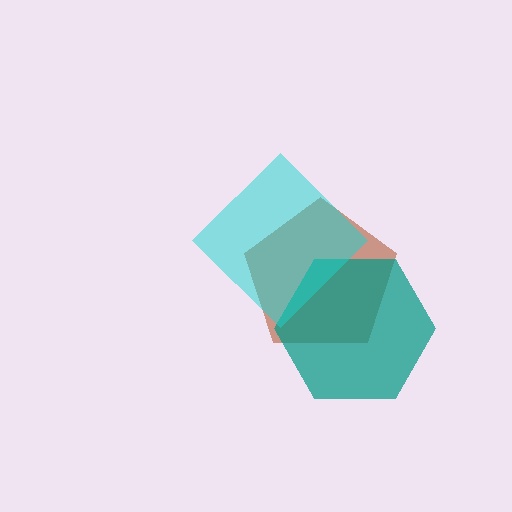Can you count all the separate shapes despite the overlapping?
Yes, there are 3 separate shapes.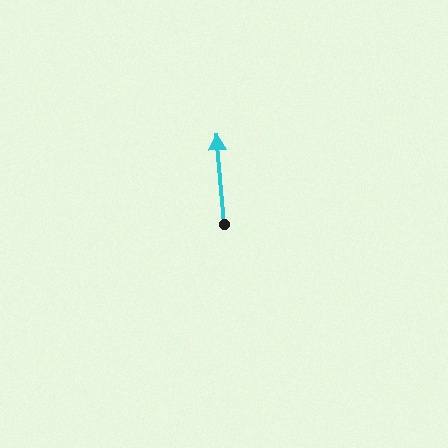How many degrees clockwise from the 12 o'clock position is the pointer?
Approximately 355 degrees.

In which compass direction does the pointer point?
North.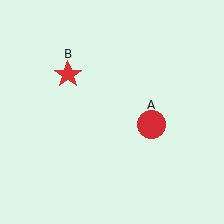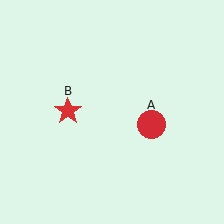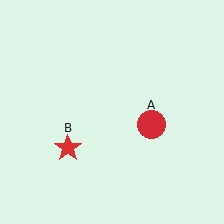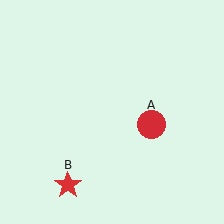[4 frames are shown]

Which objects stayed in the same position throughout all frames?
Red circle (object A) remained stationary.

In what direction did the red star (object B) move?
The red star (object B) moved down.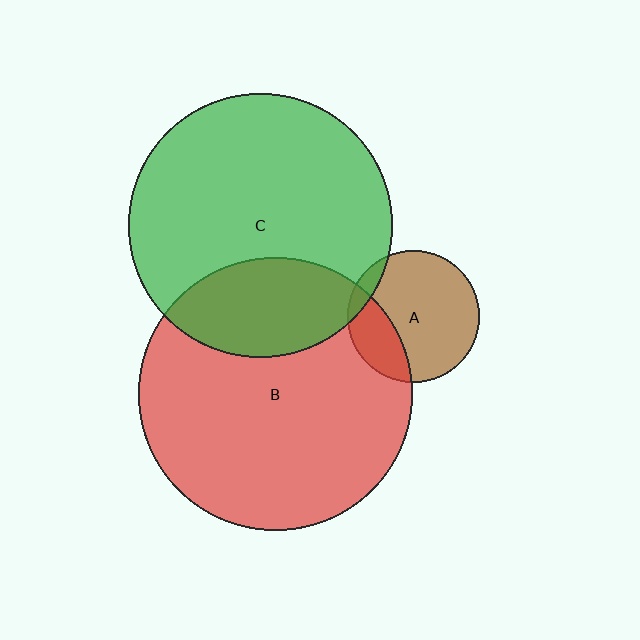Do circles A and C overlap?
Yes.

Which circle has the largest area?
Circle B (red).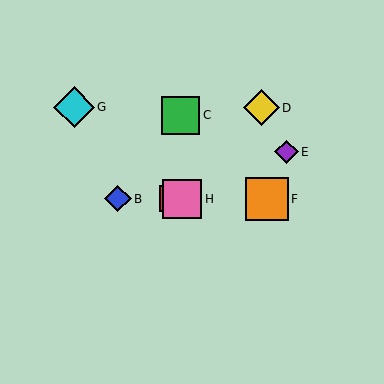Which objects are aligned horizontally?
Objects A, B, F, H are aligned horizontally.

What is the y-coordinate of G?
Object G is at y≈107.